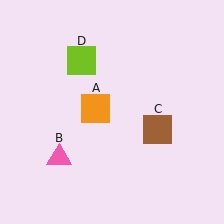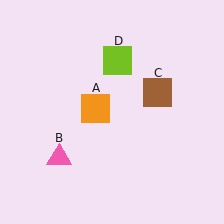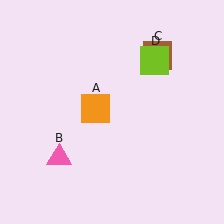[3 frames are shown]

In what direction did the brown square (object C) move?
The brown square (object C) moved up.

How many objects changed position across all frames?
2 objects changed position: brown square (object C), lime square (object D).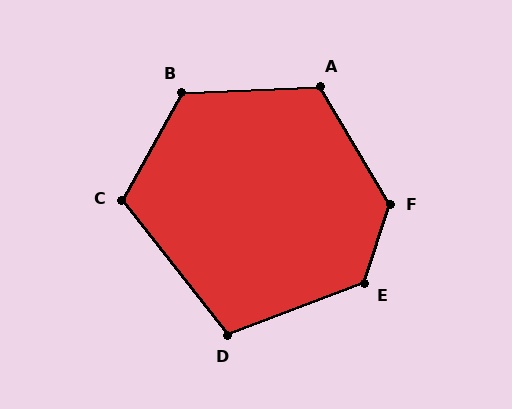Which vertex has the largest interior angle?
F, at approximately 131 degrees.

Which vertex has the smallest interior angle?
D, at approximately 107 degrees.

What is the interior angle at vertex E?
Approximately 129 degrees (obtuse).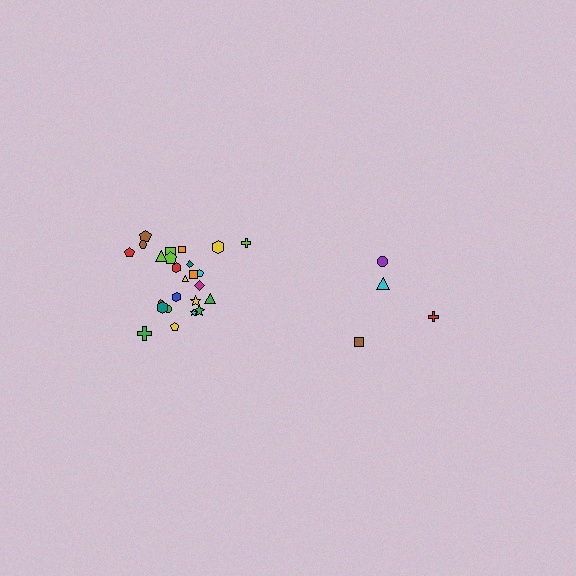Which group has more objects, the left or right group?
The left group.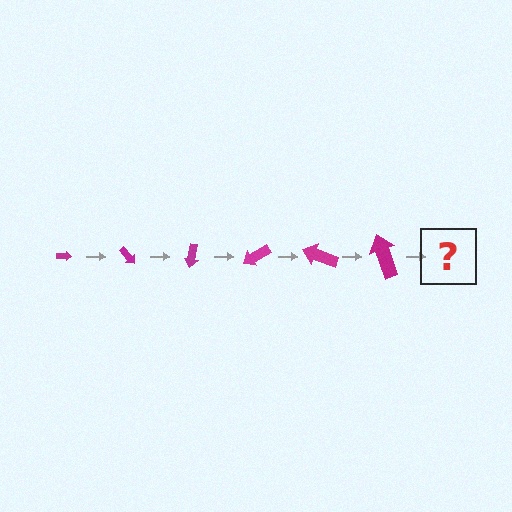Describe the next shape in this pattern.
It should be an arrow, larger than the previous one and rotated 300 degrees from the start.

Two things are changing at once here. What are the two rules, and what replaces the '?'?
The two rules are that the arrow grows larger each step and it rotates 50 degrees each step. The '?' should be an arrow, larger than the previous one and rotated 300 degrees from the start.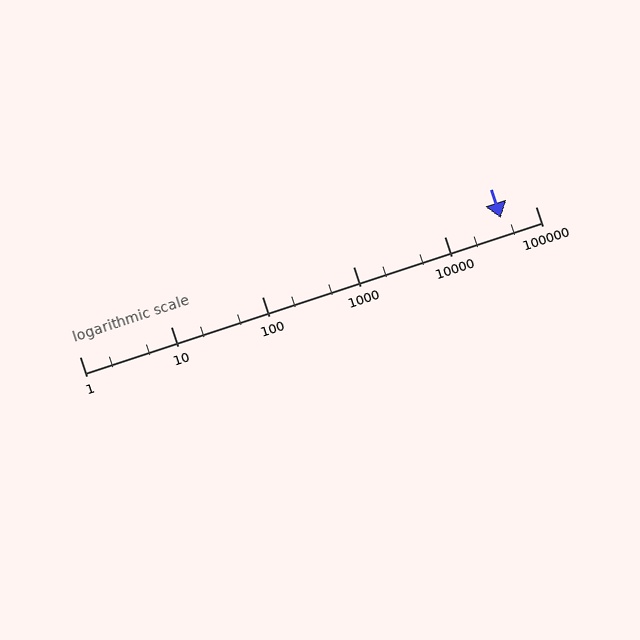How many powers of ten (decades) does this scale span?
The scale spans 5 decades, from 1 to 100000.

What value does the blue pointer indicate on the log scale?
The pointer indicates approximately 42000.